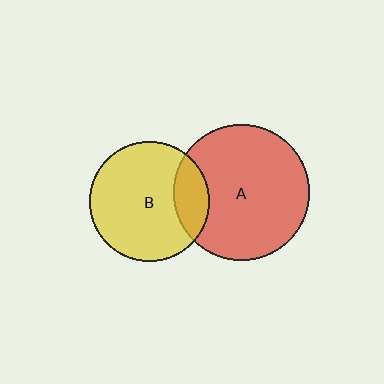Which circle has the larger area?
Circle A (red).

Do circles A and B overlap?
Yes.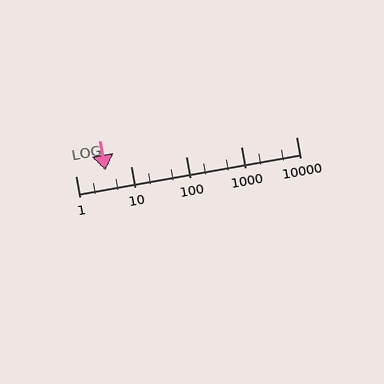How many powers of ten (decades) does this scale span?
The scale spans 4 decades, from 1 to 10000.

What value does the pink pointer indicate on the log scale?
The pointer indicates approximately 3.5.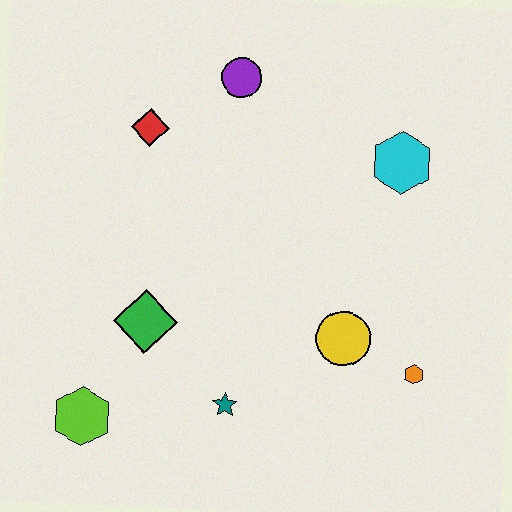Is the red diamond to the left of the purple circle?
Yes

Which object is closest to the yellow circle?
The orange hexagon is closest to the yellow circle.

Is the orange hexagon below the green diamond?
Yes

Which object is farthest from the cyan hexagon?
The lime hexagon is farthest from the cyan hexagon.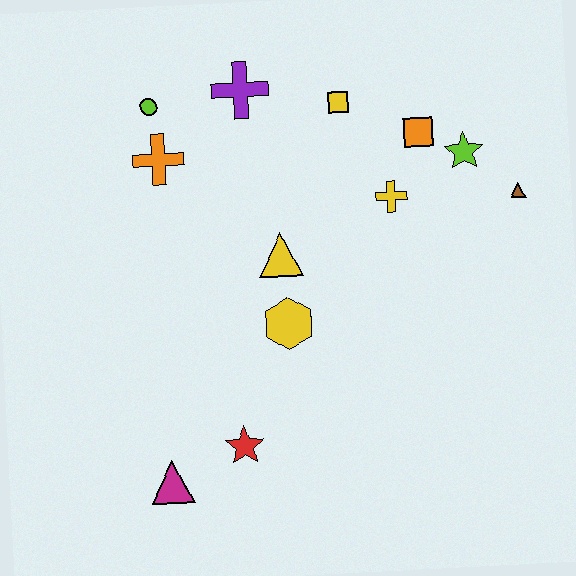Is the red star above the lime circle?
No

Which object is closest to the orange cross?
The lime circle is closest to the orange cross.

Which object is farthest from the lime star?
The magenta triangle is farthest from the lime star.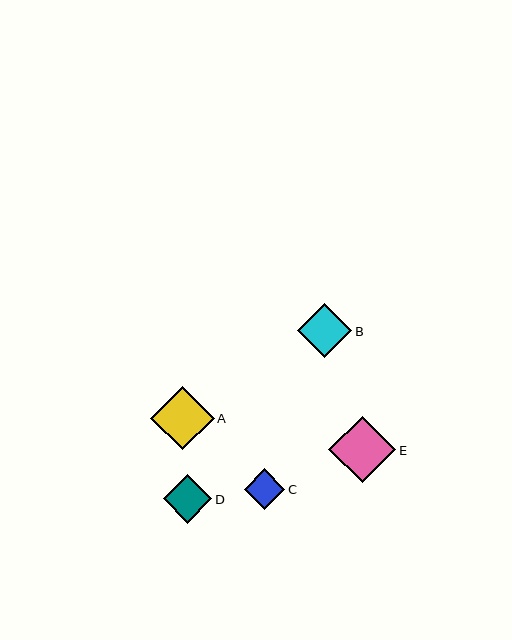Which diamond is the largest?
Diamond E is the largest with a size of approximately 67 pixels.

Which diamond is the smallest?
Diamond C is the smallest with a size of approximately 41 pixels.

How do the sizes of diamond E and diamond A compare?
Diamond E and diamond A are approximately the same size.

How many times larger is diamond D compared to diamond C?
Diamond D is approximately 1.2 times the size of diamond C.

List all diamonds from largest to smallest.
From largest to smallest: E, A, B, D, C.